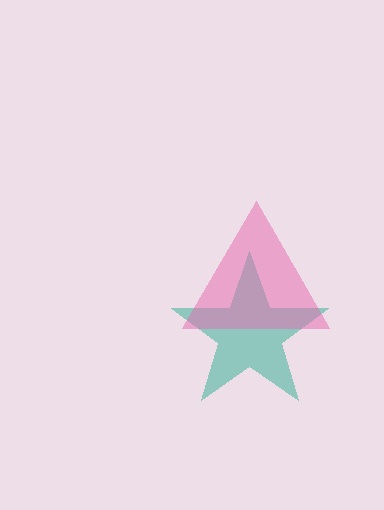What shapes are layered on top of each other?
The layered shapes are: a teal star, a pink triangle.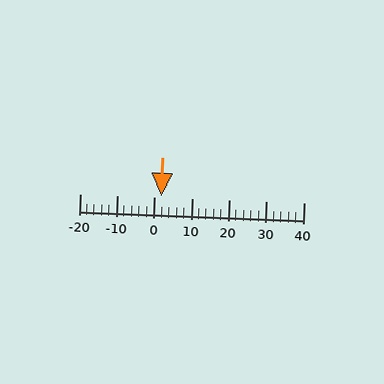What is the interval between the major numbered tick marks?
The major tick marks are spaced 10 units apart.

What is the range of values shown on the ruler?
The ruler shows values from -20 to 40.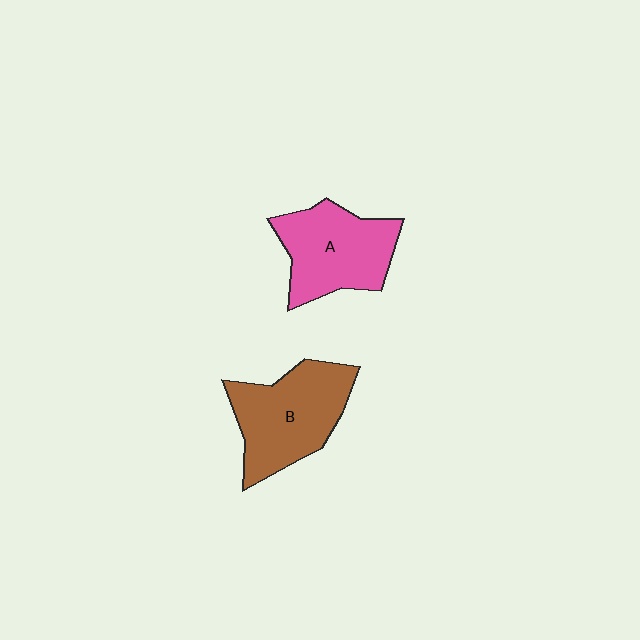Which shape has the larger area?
Shape B (brown).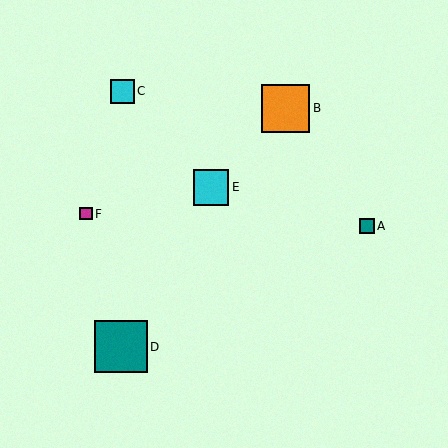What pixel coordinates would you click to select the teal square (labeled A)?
Click at (367, 226) to select the teal square A.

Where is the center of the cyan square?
The center of the cyan square is at (211, 187).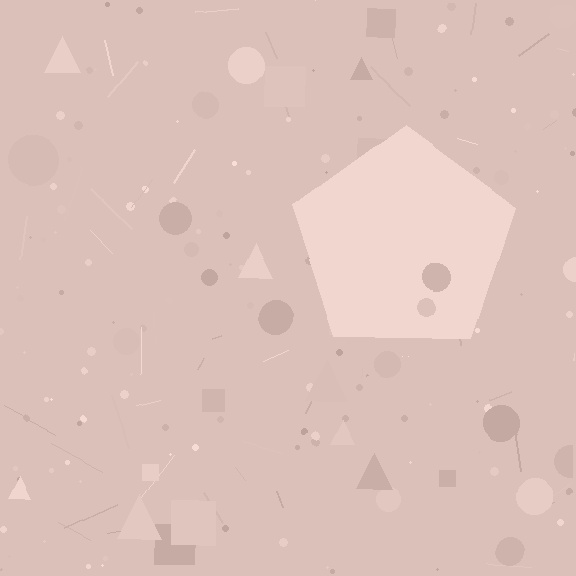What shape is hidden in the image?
A pentagon is hidden in the image.